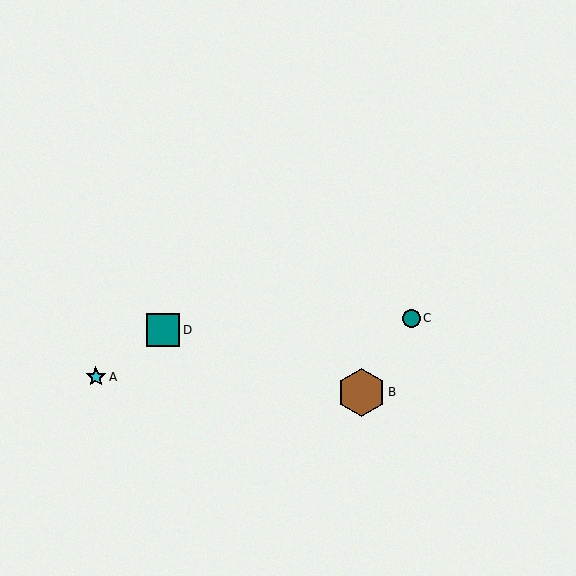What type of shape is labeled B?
Shape B is a brown hexagon.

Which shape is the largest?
The brown hexagon (labeled B) is the largest.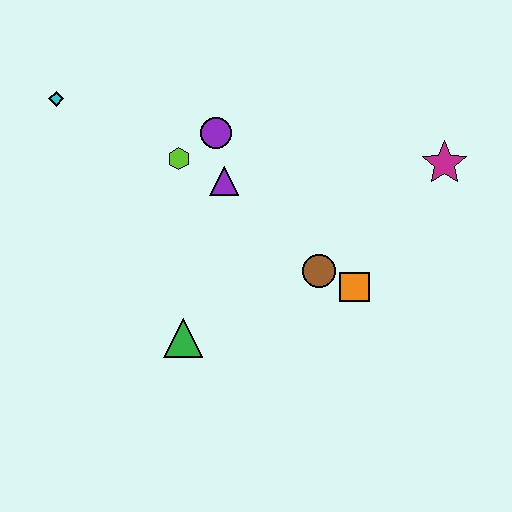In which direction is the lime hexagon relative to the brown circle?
The lime hexagon is to the left of the brown circle.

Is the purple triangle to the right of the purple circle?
Yes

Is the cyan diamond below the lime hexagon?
No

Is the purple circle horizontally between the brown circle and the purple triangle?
No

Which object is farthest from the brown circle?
The cyan diamond is farthest from the brown circle.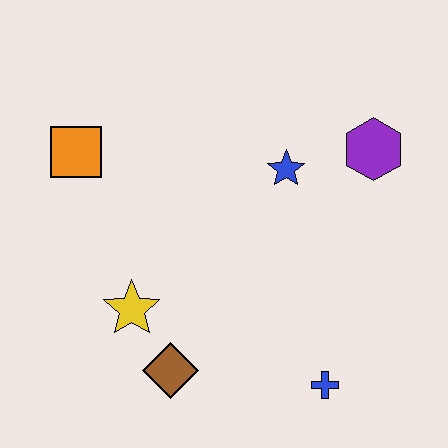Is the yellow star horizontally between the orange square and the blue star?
Yes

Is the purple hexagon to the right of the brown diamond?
Yes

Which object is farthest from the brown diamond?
The purple hexagon is farthest from the brown diamond.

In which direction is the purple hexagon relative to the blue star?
The purple hexagon is to the right of the blue star.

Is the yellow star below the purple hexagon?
Yes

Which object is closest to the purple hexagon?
The blue star is closest to the purple hexagon.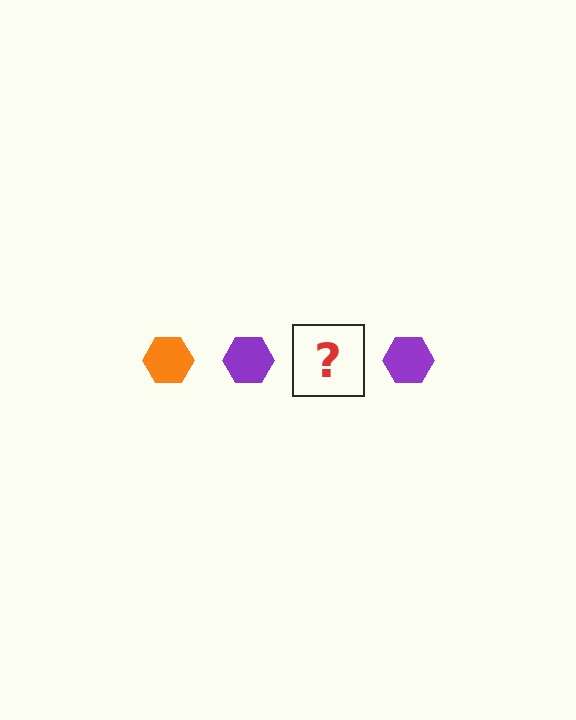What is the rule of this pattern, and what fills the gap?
The rule is that the pattern cycles through orange, purple hexagons. The gap should be filled with an orange hexagon.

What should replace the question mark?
The question mark should be replaced with an orange hexagon.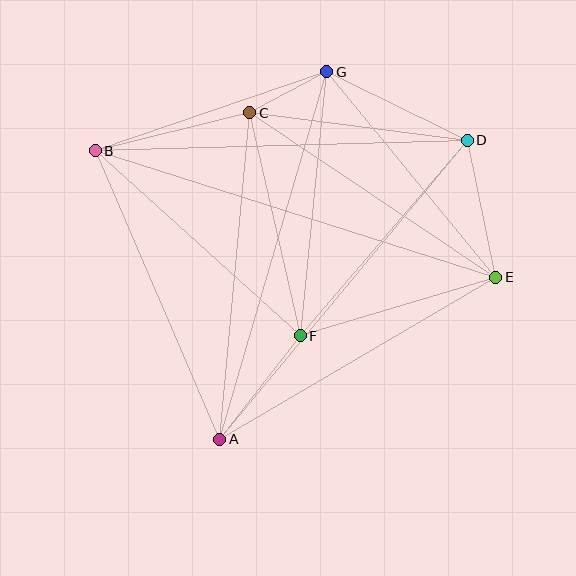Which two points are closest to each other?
Points C and G are closest to each other.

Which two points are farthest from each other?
Points B and E are farthest from each other.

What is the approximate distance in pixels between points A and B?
The distance between A and B is approximately 314 pixels.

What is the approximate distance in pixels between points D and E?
The distance between D and E is approximately 140 pixels.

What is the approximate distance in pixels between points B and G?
The distance between B and G is approximately 245 pixels.